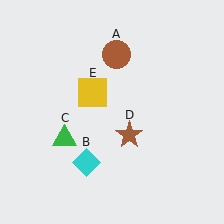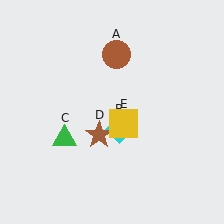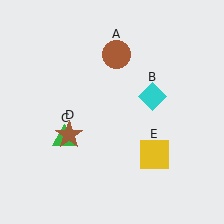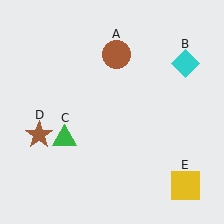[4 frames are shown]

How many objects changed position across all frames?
3 objects changed position: cyan diamond (object B), brown star (object D), yellow square (object E).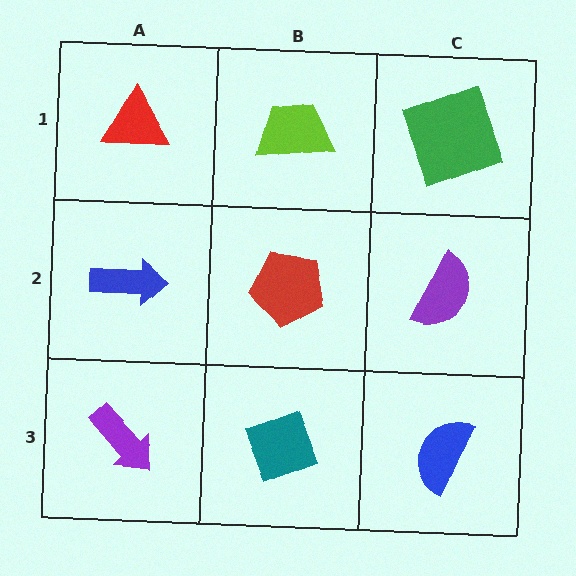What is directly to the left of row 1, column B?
A red triangle.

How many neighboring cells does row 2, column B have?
4.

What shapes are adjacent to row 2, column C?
A green square (row 1, column C), a blue semicircle (row 3, column C), a red pentagon (row 2, column B).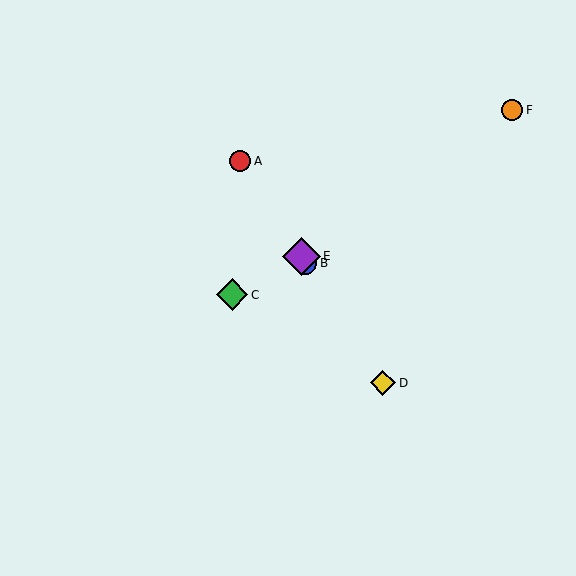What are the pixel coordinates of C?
Object C is at (232, 295).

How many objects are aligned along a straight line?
4 objects (A, B, D, E) are aligned along a straight line.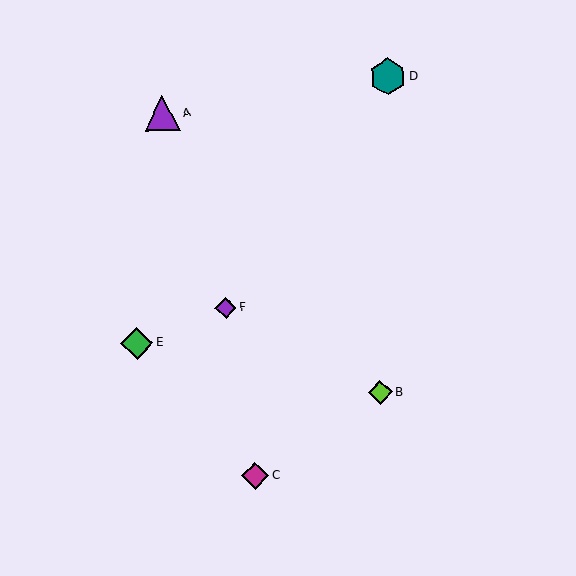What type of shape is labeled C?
Shape C is a magenta diamond.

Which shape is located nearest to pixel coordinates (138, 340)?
The green diamond (labeled E) at (137, 343) is nearest to that location.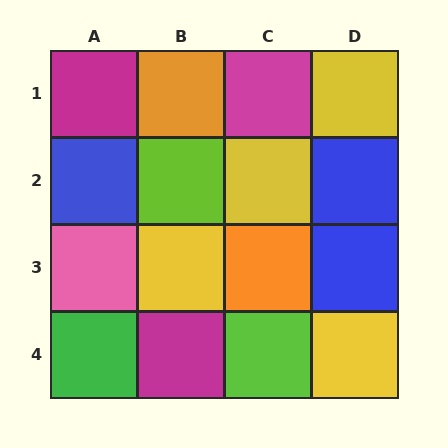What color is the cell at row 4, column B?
Magenta.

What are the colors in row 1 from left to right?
Magenta, orange, magenta, yellow.